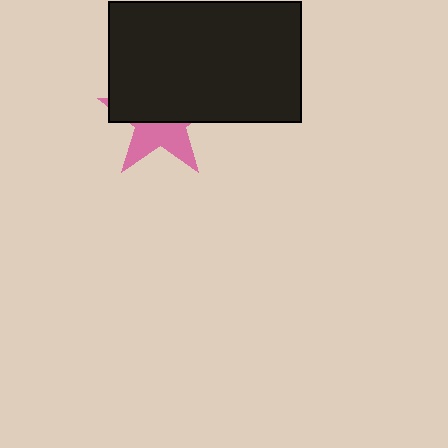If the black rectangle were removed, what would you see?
You would see the complete pink star.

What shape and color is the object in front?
The object in front is a black rectangle.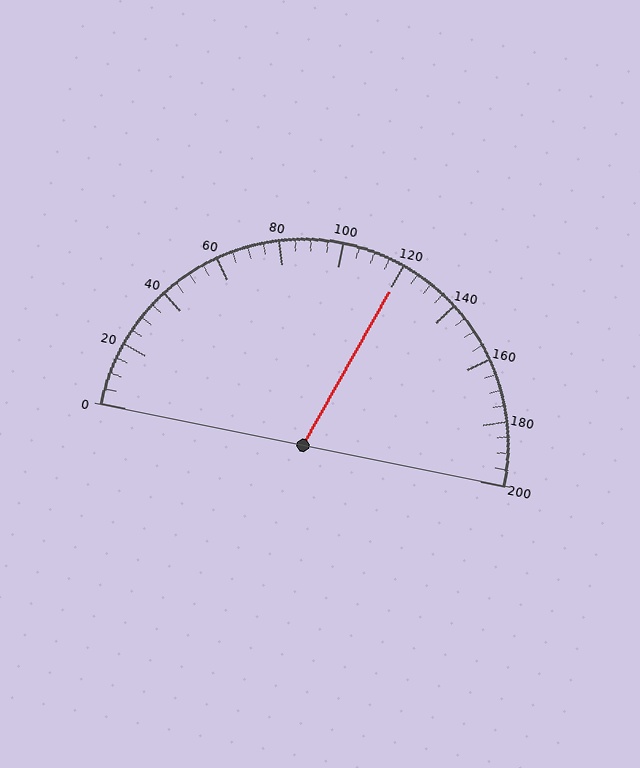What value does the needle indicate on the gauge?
The needle indicates approximately 120.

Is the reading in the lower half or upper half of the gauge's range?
The reading is in the upper half of the range (0 to 200).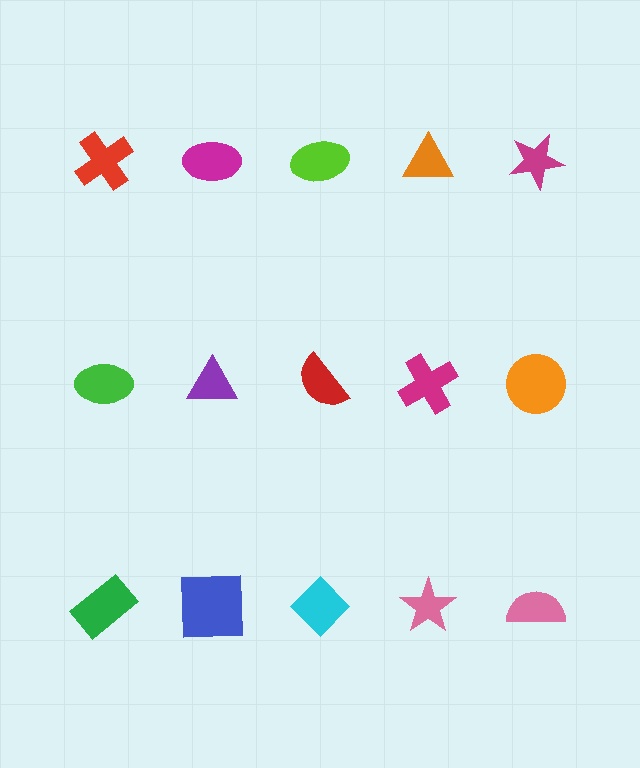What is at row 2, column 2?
A purple triangle.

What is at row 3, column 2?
A blue square.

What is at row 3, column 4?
A pink star.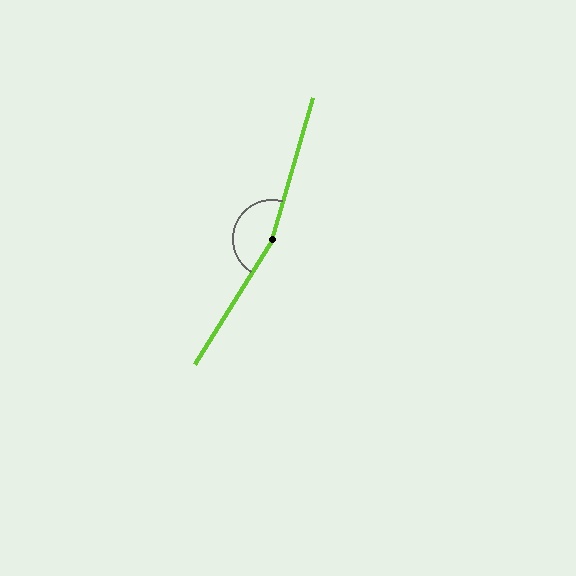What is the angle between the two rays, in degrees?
Approximately 164 degrees.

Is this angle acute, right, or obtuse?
It is obtuse.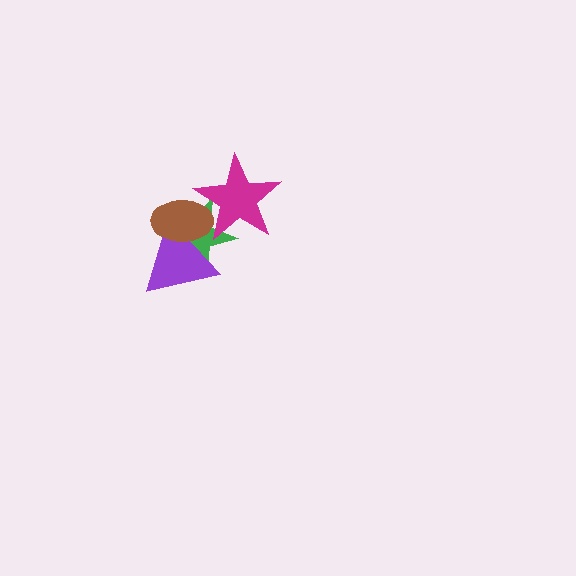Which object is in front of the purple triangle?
The brown ellipse is in front of the purple triangle.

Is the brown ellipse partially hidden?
Yes, it is partially covered by another shape.